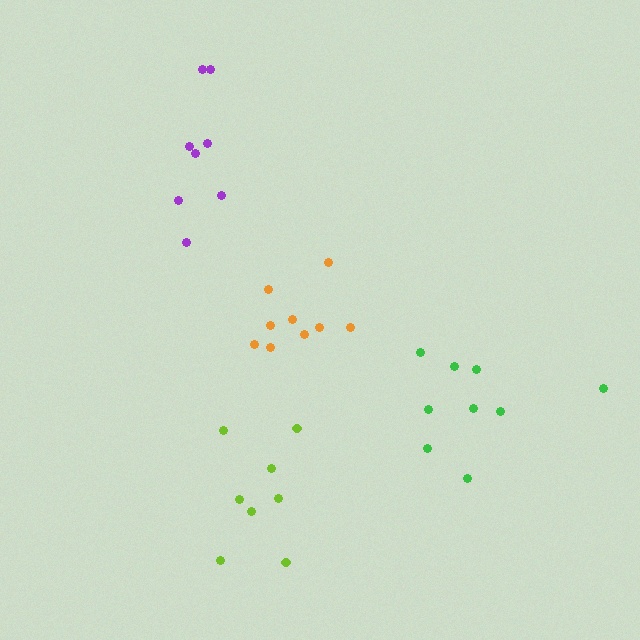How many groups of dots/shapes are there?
There are 4 groups.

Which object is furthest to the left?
The purple cluster is leftmost.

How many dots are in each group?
Group 1: 8 dots, Group 2: 9 dots, Group 3: 8 dots, Group 4: 9 dots (34 total).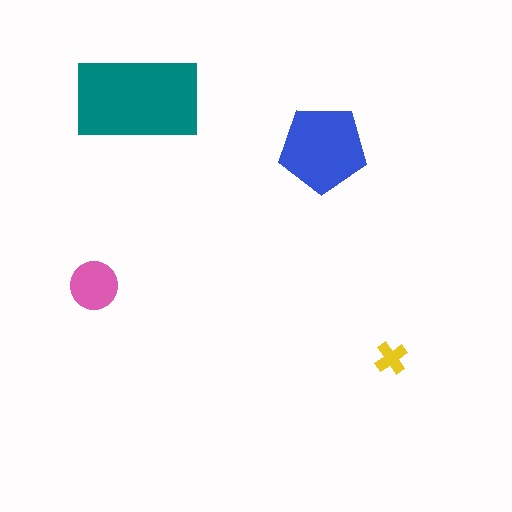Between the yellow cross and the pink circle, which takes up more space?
The pink circle.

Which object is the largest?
The teal rectangle.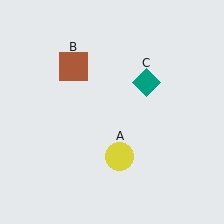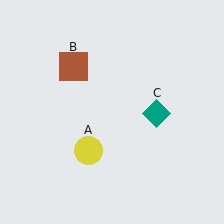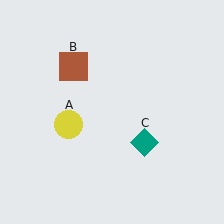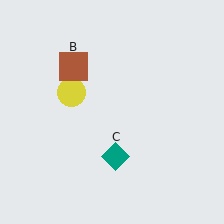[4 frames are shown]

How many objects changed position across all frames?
2 objects changed position: yellow circle (object A), teal diamond (object C).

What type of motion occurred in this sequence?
The yellow circle (object A), teal diamond (object C) rotated clockwise around the center of the scene.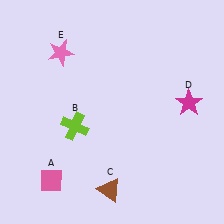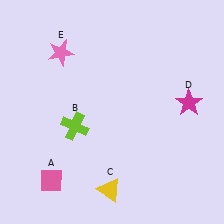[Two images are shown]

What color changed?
The triangle (C) changed from brown in Image 1 to yellow in Image 2.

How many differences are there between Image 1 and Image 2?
There is 1 difference between the two images.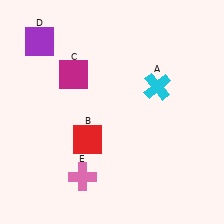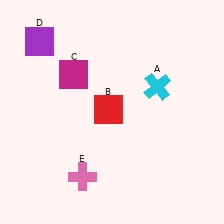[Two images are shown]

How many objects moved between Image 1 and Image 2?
1 object moved between the two images.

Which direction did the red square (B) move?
The red square (B) moved up.